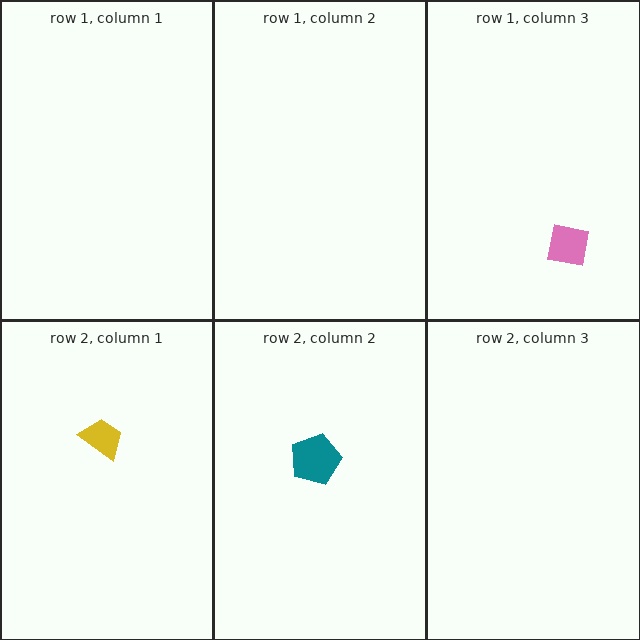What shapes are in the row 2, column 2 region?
The teal pentagon.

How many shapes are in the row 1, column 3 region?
1.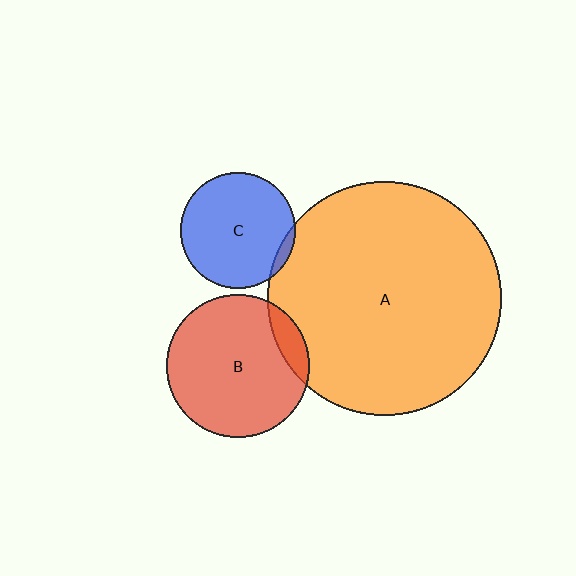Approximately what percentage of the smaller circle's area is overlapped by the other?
Approximately 5%.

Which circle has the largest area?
Circle A (orange).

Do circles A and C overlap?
Yes.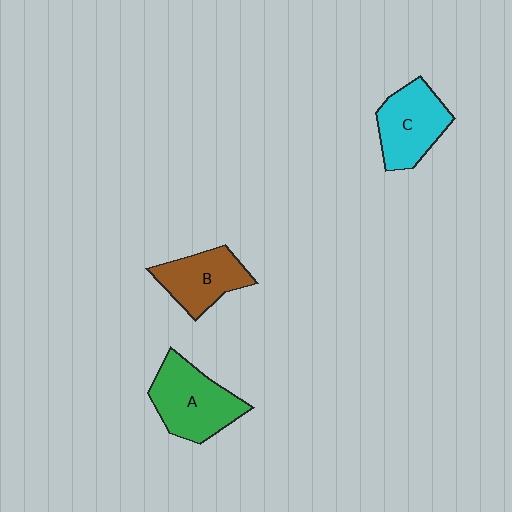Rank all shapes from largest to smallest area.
From largest to smallest: A (green), C (cyan), B (brown).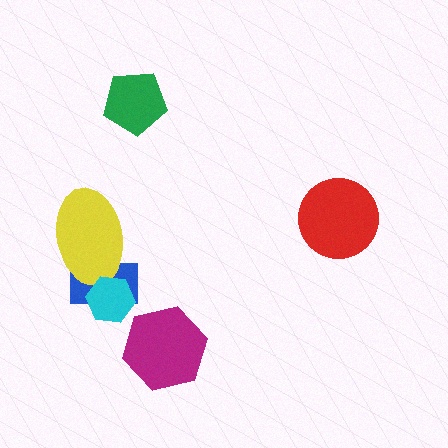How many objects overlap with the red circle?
0 objects overlap with the red circle.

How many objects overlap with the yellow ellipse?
2 objects overlap with the yellow ellipse.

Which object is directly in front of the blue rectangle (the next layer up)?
The yellow ellipse is directly in front of the blue rectangle.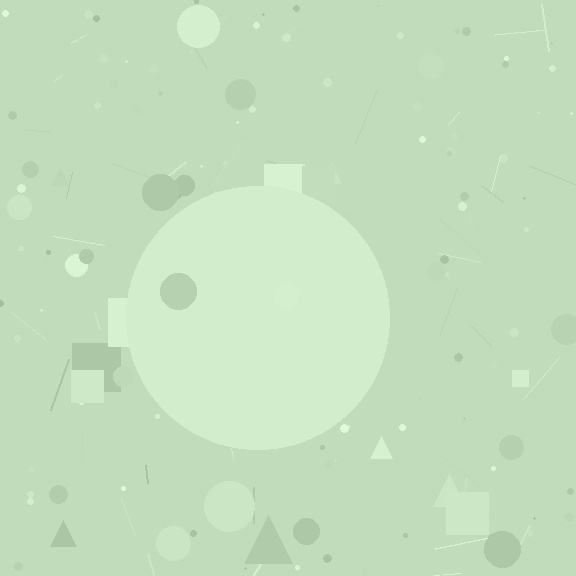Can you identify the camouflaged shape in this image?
The camouflaged shape is a circle.